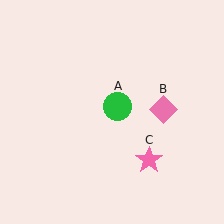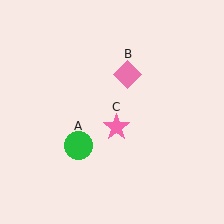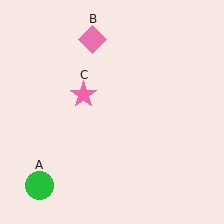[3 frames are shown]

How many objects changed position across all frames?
3 objects changed position: green circle (object A), pink diamond (object B), pink star (object C).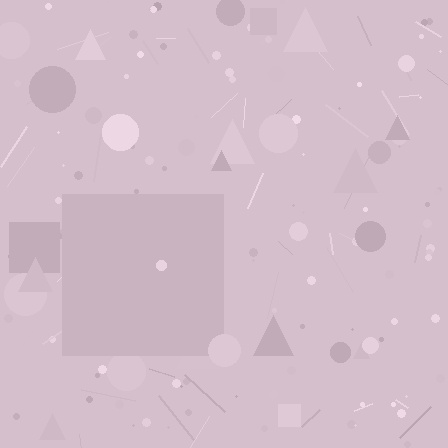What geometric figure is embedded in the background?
A square is embedded in the background.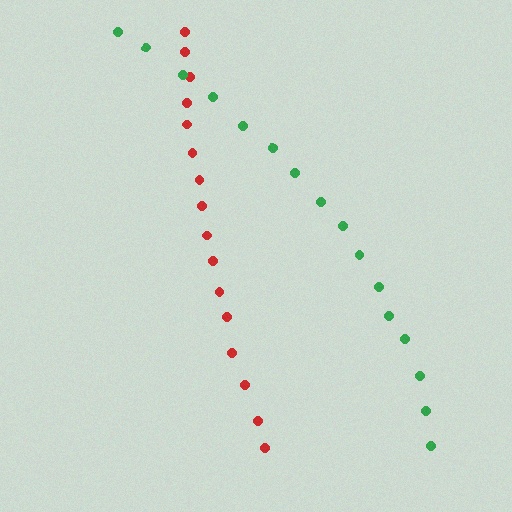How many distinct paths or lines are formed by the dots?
There are 2 distinct paths.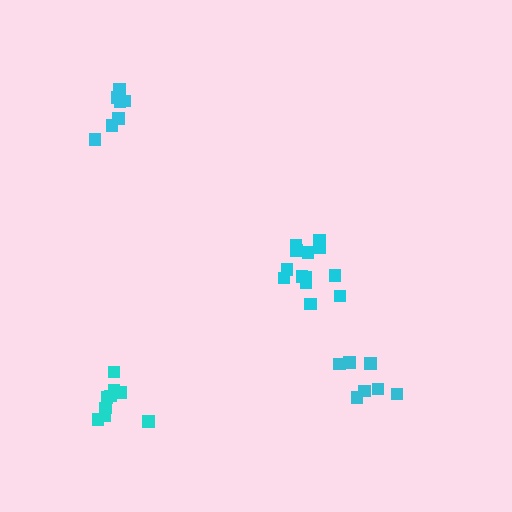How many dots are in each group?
Group 1: 13 dots, Group 2: 9 dots, Group 3: 7 dots, Group 4: 7 dots (36 total).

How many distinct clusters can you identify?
There are 4 distinct clusters.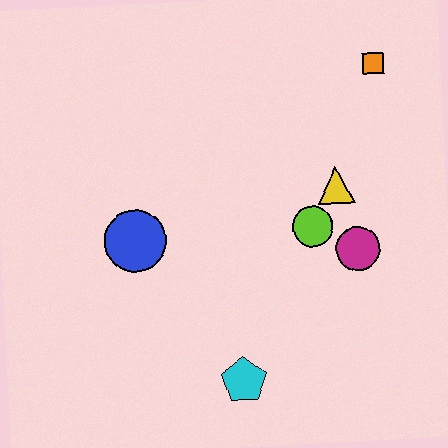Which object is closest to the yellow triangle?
The lime circle is closest to the yellow triangle.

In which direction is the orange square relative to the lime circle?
The orange square is above the lime circle.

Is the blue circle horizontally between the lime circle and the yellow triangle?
No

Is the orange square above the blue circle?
Yes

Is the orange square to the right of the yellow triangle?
Yes